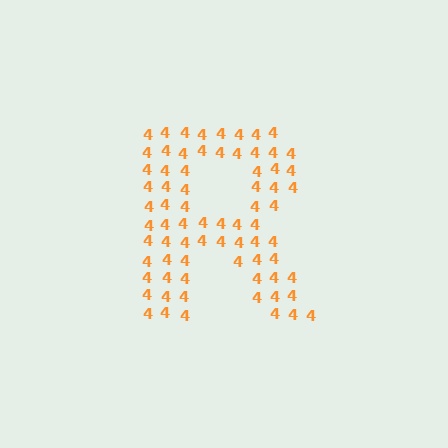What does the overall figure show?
The overall figure shows the letter R.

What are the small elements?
The small elements are digit 4's.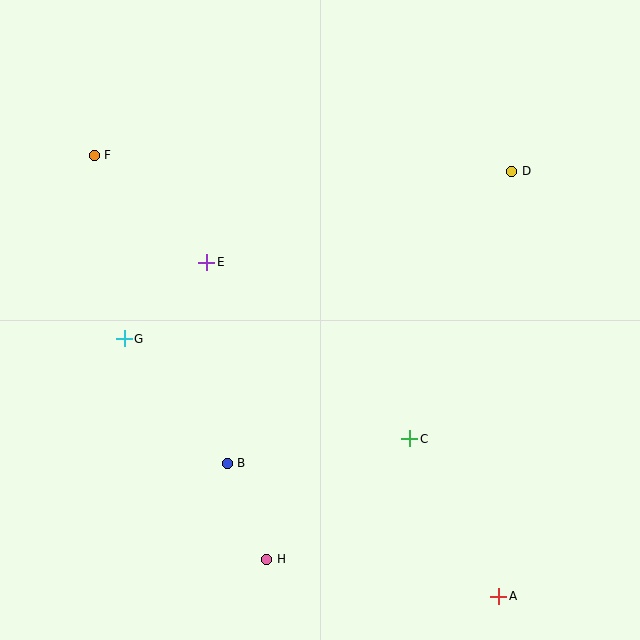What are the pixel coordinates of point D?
Point D is at (512, 171).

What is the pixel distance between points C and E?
The distance between C and E is 268 pixels.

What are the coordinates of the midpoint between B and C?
The midpoint between B and C is at (318, 451).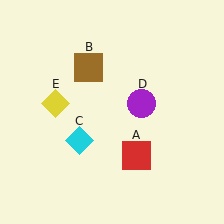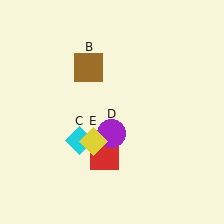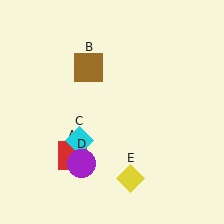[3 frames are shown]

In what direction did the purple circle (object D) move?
The purple circle (object D) moved down and to the left.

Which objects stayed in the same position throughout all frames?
Brown square (object B) and cyan diamond (object C) remained stationary.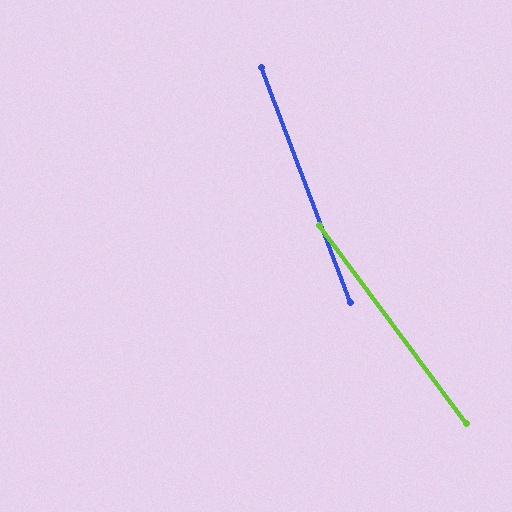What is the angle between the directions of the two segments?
Approximately 16 degrees.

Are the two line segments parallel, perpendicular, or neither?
Neither parallel nor perpendicular — they differ by about 16°.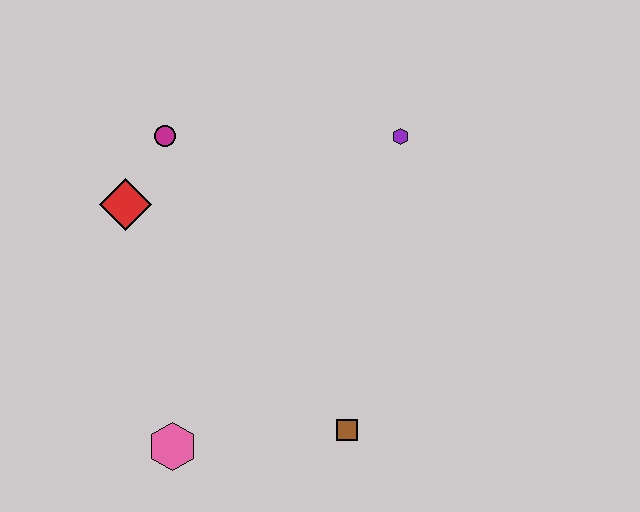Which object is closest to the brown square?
The pink hexagon is closest to the brown square.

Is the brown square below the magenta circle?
Yes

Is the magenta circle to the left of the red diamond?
No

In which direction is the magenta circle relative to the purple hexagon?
The magenta circle is to the left of the purple hexagon.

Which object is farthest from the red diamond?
The brown square is farthest from the red diamond.